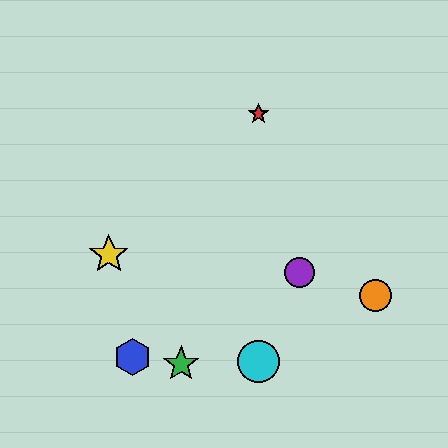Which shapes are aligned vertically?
The red star, the cyan circle are aligned vertically.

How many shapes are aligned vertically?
2 shapes (the red star, the cyan circle) are aligned vertically.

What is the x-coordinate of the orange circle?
The orange circle is at x≈375.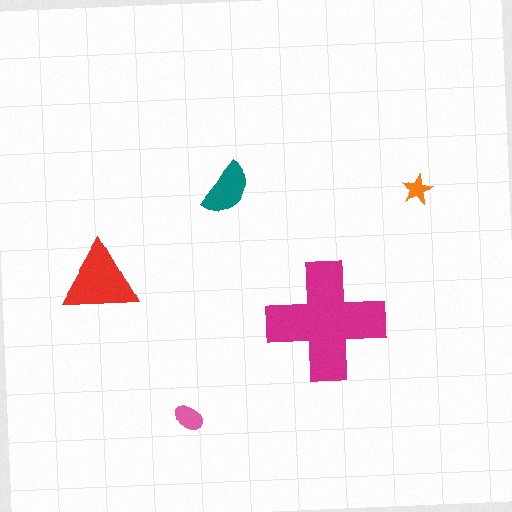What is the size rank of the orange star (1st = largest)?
5th.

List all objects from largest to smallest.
The magenta cross, the red triangle, the teal semicircle, the pink ellipse, the orange star.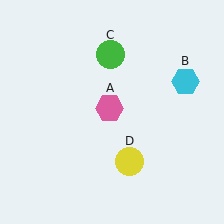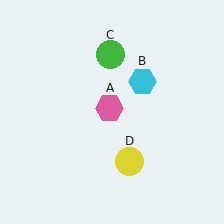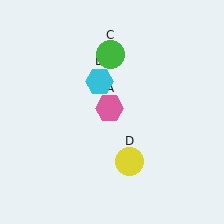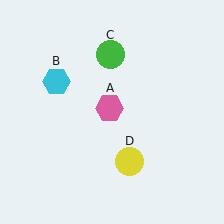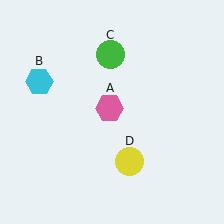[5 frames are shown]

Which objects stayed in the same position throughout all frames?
Pink hexagon (object A) and green circle (object C) and yellow circle (object D) remained stationary.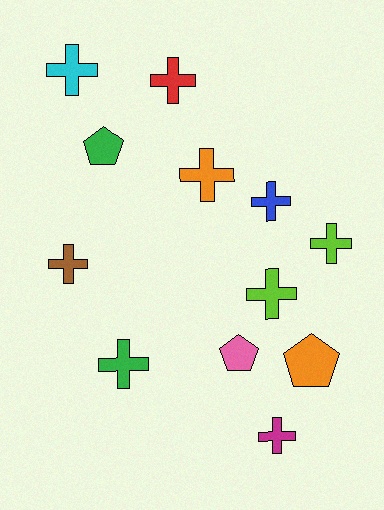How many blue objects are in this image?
There is 1 blue object.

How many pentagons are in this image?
There are 3 pentagons.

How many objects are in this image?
There are 12 objects.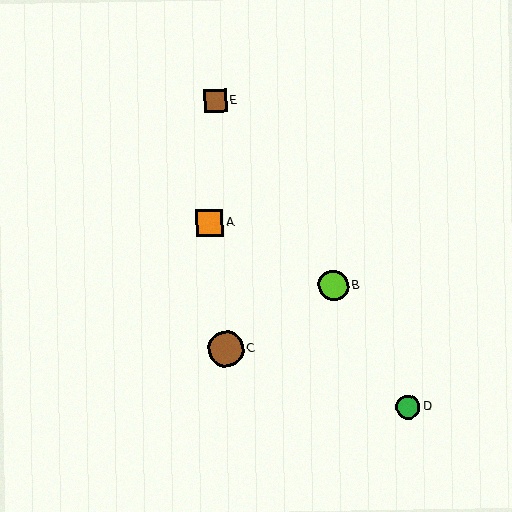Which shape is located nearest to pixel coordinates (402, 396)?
The green circle (labeled D) at (408, 407) is nearest to that location.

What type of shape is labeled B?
Shape B is a lime circle.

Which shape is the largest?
The brown circle (labeled C) is the largest.